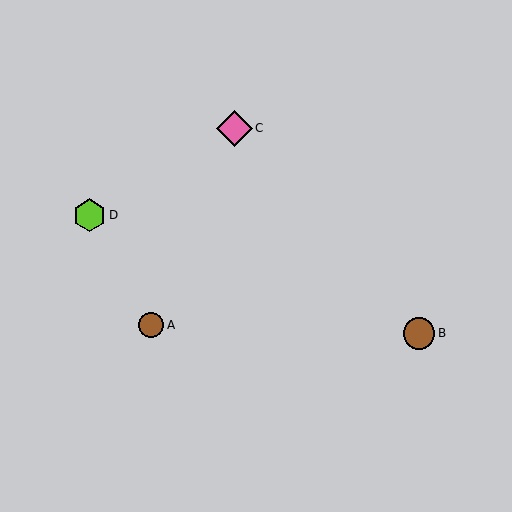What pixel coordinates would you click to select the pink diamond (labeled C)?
Click at (234, 128) to select the pink diamond C.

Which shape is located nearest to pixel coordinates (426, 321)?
The brown circle (labeled B) at (419, 333) is nearest to that location.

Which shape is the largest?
The pink diamond (labeled C) is the largest.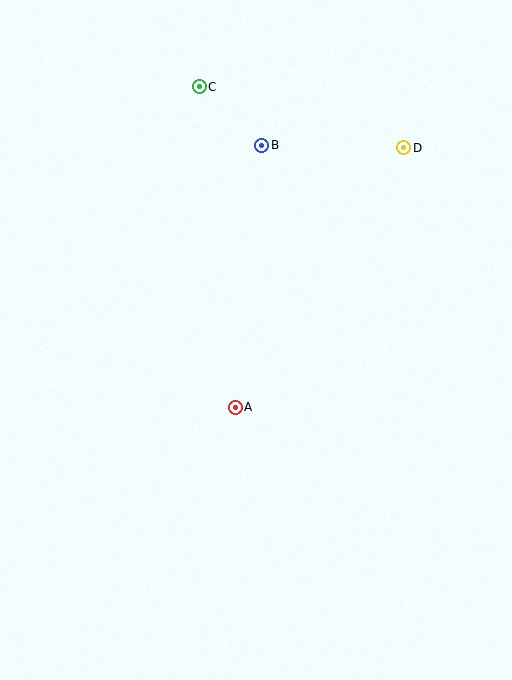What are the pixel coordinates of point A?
Point A is at (235, 407).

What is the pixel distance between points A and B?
The distance between A and B is 263 pixels.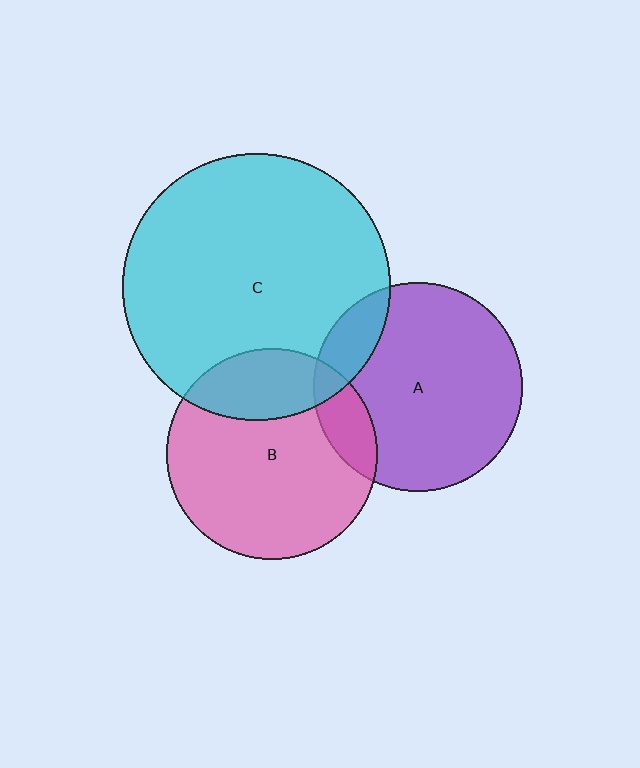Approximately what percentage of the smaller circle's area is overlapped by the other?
Approximately 25%.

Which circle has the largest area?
Circle C (cyan).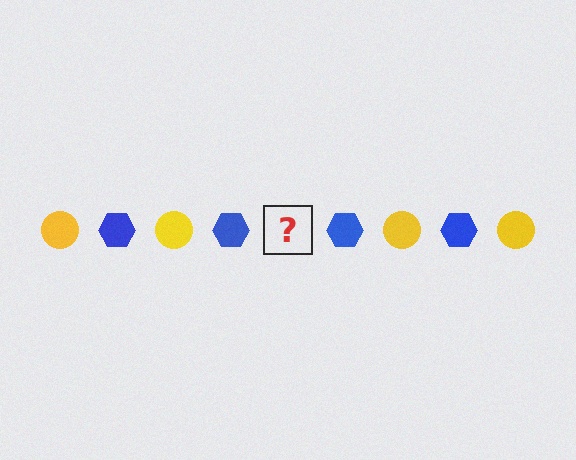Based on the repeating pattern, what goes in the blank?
The blank should be a yellow circle.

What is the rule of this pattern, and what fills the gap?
The rule is that the pattern alternates between yellow circle and blue hexagon. The gap should be filled with a yellow circle.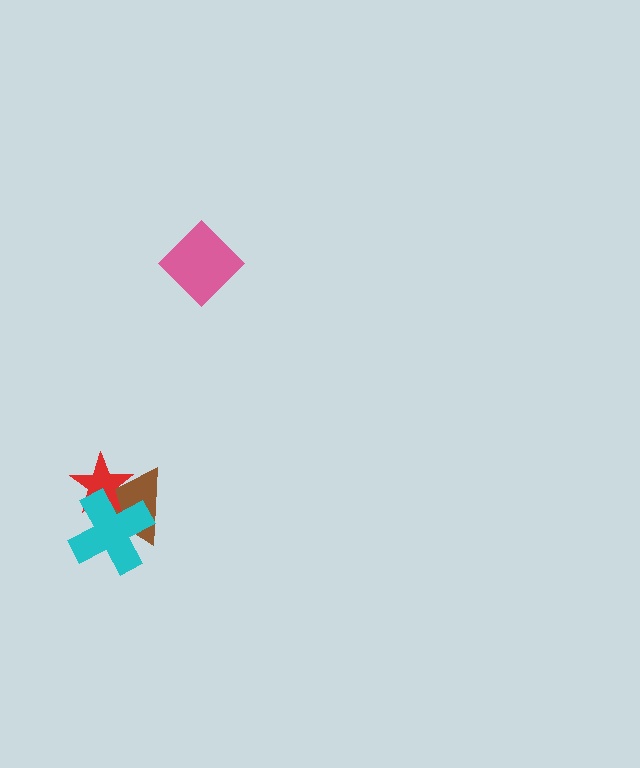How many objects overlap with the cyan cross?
2 objects overlap with the cyan cross.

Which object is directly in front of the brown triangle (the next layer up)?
The red star is directly in front of the brown triangle.